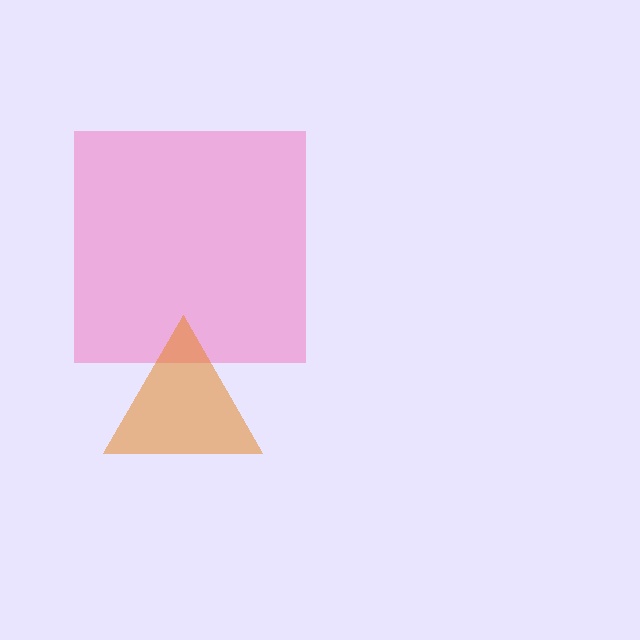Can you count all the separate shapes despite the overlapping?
Yes, there are 2 separate shapes.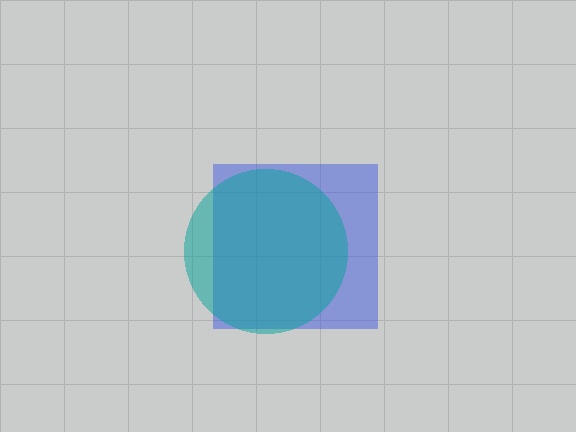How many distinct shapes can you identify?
There are 2 distinct shapes: a blue square, a teal circle.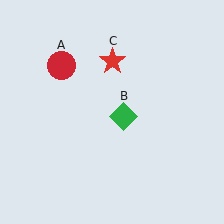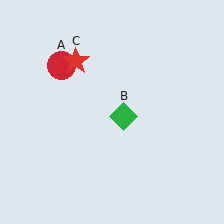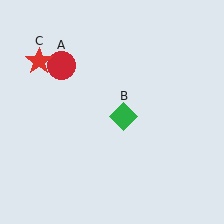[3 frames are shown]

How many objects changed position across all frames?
1 object changed position: red star (object C).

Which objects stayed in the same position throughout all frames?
Red circle (object A) and green diamond (object B) remained stationary.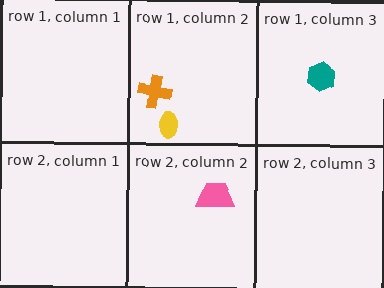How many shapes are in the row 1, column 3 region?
1.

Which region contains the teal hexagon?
The row 1, column 3 region.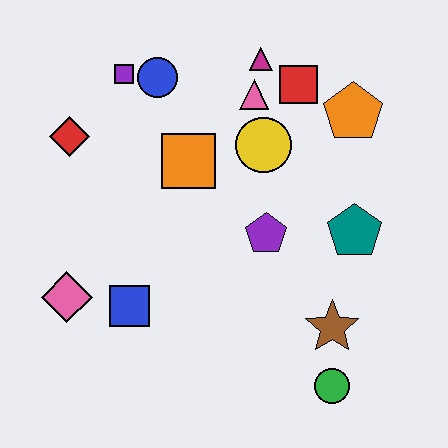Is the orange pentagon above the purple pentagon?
Yes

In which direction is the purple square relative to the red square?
The purple square is to the left of the red square.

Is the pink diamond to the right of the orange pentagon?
No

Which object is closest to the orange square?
The yellow circle is closest to the orange square.